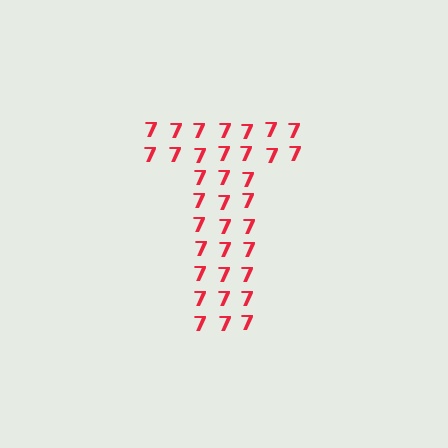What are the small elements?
The small elements are digit 7's.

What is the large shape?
The large shape is the letter T.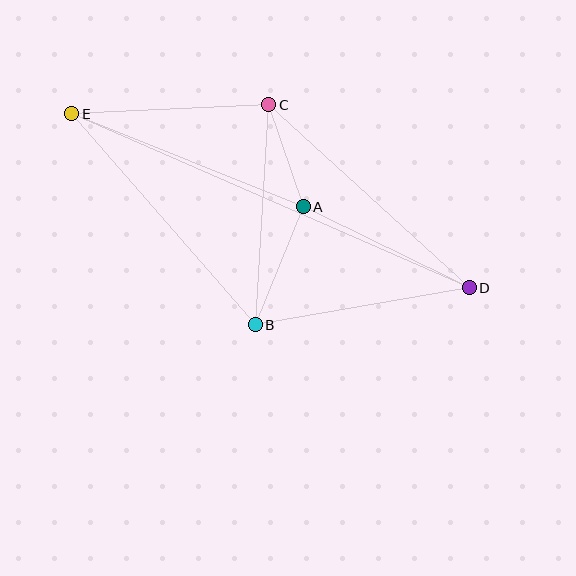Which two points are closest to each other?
Points A and C are closest to each other.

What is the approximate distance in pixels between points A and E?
The distance between A and E is approximately 250 pixels.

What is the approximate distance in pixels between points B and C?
The distance between B and C is approximately 221 pixels.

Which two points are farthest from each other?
Points D and E are farthest from each other.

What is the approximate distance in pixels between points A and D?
The distance between A and D is approximately 185 pixels.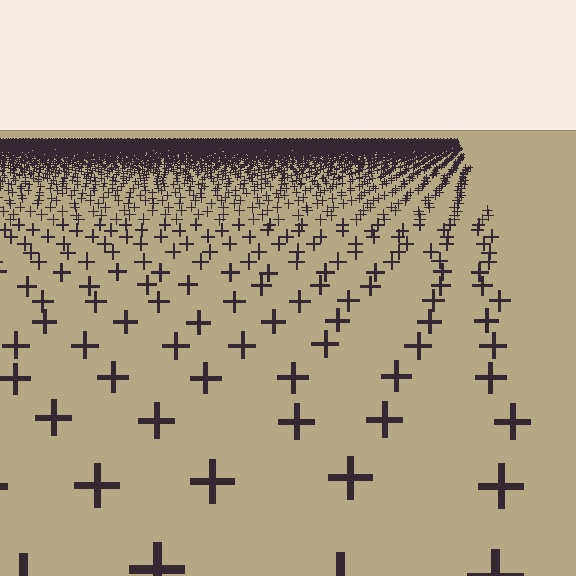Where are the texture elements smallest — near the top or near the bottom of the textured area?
Near the top.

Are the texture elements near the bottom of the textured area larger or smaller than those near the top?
Larger. Near the bottom, elements are closer to the viewer and appear at a bigger on-screen size.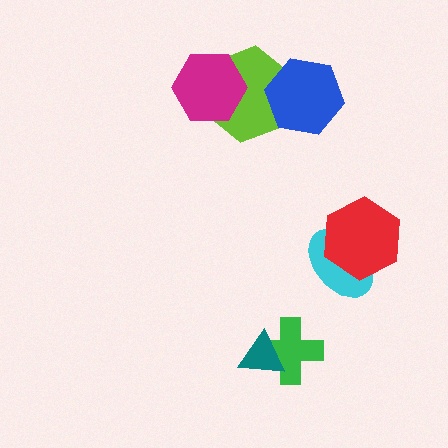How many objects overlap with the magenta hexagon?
1 object overlaps with the magenta hexagon.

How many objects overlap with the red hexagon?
1 object overlaps with the red hexagon.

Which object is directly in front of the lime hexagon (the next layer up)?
The magenta hexagon is directly in front of the lime hexagon.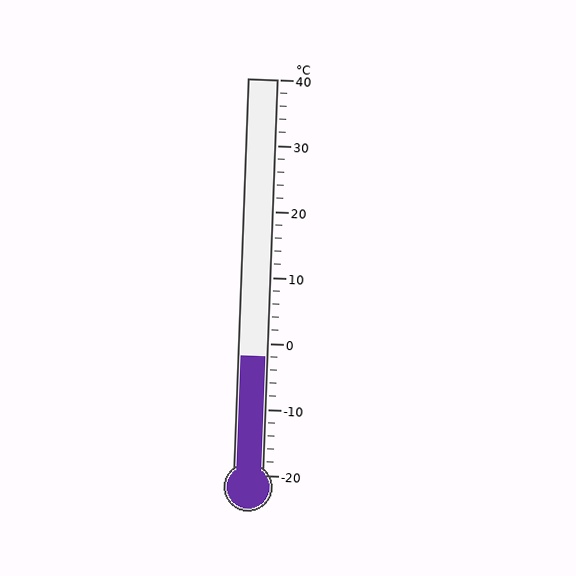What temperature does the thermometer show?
The thermometer shows approximately -2°C.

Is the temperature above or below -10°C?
The temperature is above -10°C.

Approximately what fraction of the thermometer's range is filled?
The thermometer is filled to approximately 30% of its range.